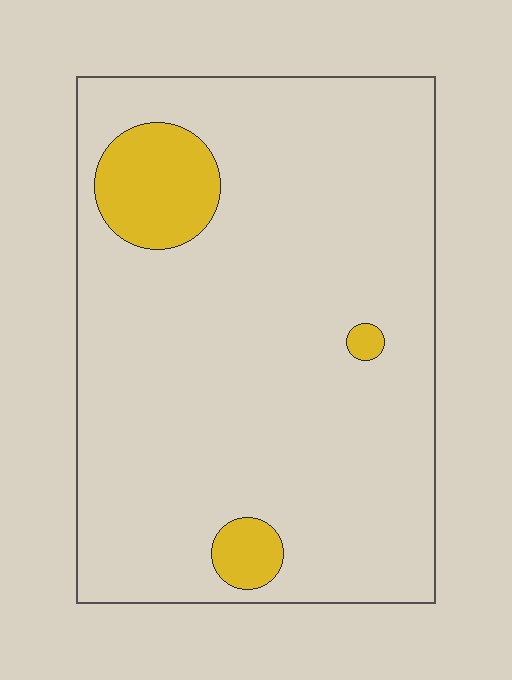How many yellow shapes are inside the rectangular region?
3.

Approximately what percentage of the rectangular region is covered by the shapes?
Approximately 10%.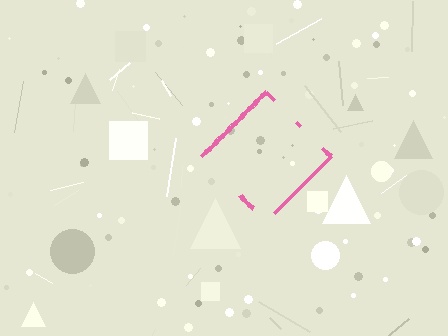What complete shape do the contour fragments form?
The contour fragments form a diamond.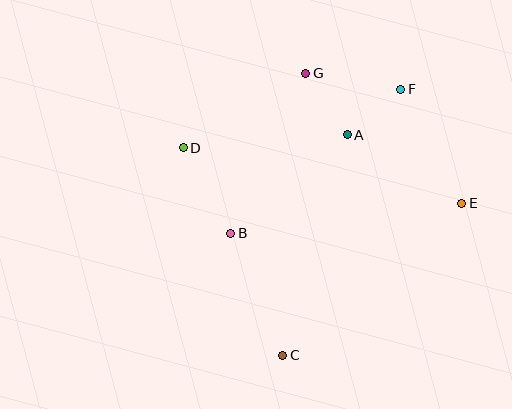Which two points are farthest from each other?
Points C and F are farthest from each other.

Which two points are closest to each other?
Points A and F are closest to each other.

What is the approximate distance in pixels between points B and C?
The distance between B and C is approximately 132 pixels.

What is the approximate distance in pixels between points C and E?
The distance between C and E is approximately 235 pixels.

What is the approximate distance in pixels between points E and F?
The distance between E and F is approximately 129 pixels.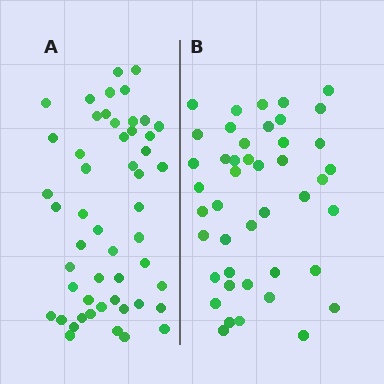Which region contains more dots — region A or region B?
Region A (the left region) has more dots.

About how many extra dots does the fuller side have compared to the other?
Region A has roughly 8 or so more dots than region B.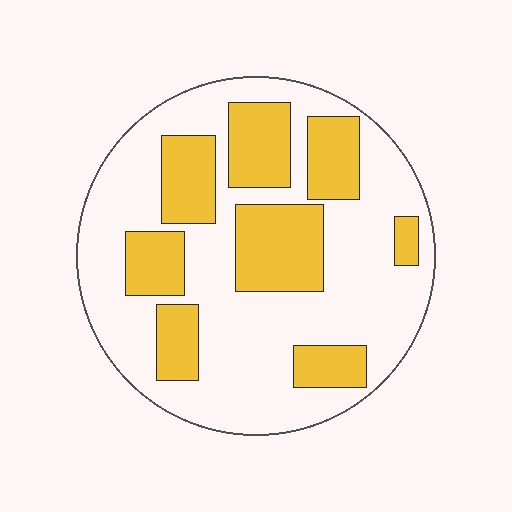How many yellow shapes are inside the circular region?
8.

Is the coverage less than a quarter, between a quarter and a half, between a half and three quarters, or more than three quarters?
Between a quarter and a half.